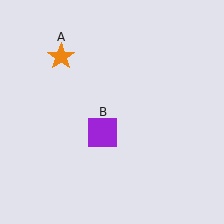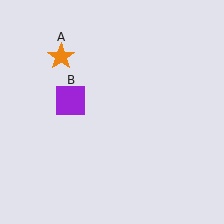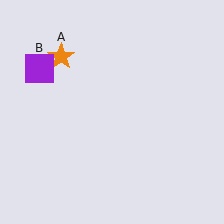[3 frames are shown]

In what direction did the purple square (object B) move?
The purple square (object B) moved up and to the left.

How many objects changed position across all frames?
1 object changed position: purple square (object B).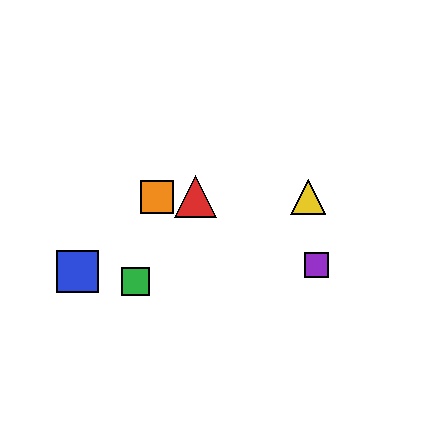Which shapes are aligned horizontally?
The red triangle, the yellow triangle, the orange square are aligned horizontally.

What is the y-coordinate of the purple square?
The purple square is at y≈265.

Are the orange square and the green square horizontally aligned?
No, the orange square is at y≈197 and the green square is at y≈282.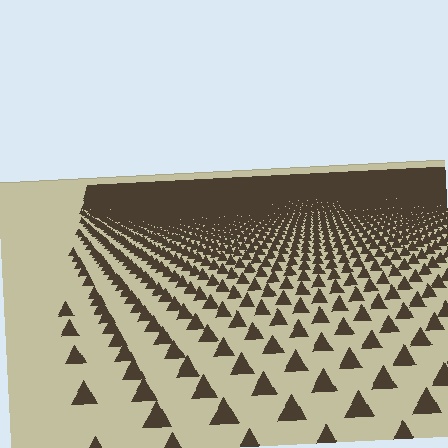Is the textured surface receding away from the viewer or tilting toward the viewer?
The surface is receding away from the viewer. Texture elements get smaller and denser toward the top.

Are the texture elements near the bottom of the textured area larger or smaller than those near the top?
Larger. Near the bottom, elements are closer to the viewer and appear at a bigger on-screen size.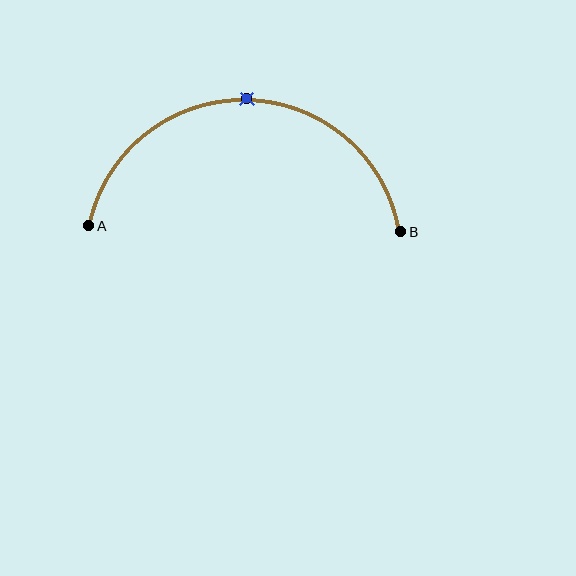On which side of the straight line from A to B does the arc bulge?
The arc bulges above the straight line connecting A and B.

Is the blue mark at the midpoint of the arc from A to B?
Yes. The blue mark lies on the arc at equal arc-length from both A and B — it is the arc midpoint.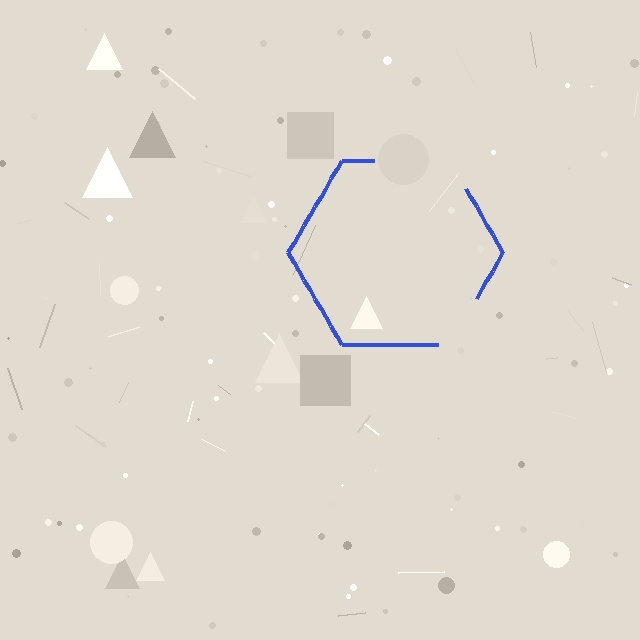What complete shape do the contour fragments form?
The contour fragments form a hexagon.